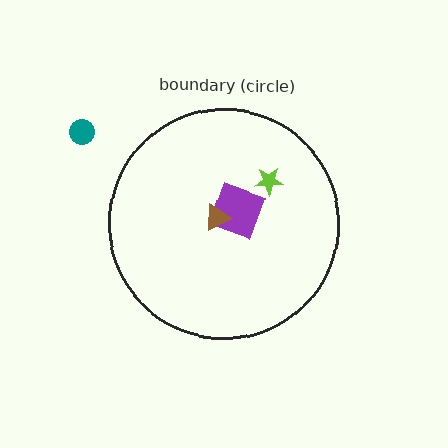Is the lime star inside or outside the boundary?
Inside.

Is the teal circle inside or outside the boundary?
Outside.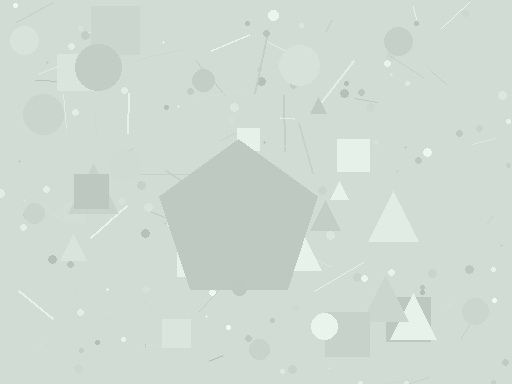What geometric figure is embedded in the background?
A pentagon is embedded in the background.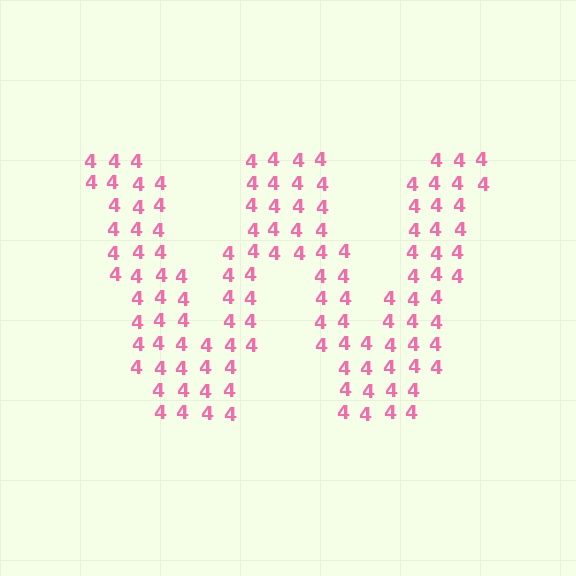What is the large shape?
The large shape is the letter W.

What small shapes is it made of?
It is made of small digit 4's.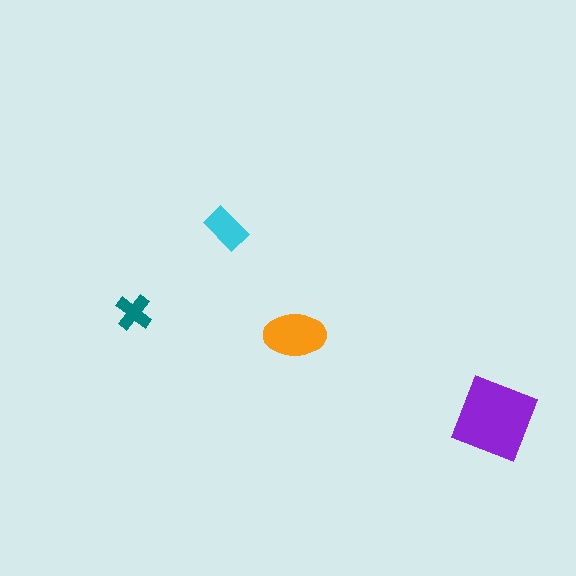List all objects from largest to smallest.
The purple diamond, the orange ellipse, the cyan rectangle, the teal cross.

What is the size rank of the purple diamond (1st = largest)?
1st.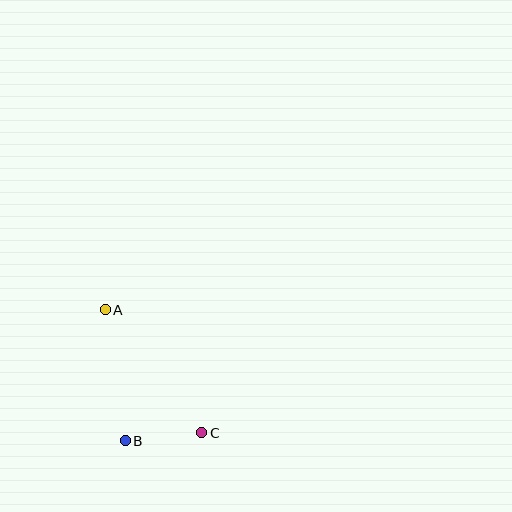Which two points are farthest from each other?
Points A and C are farthest from each other.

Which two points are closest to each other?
Points B and C are closest to each other.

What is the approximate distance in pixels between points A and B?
The distance between A and B is approximately 133 pixels.